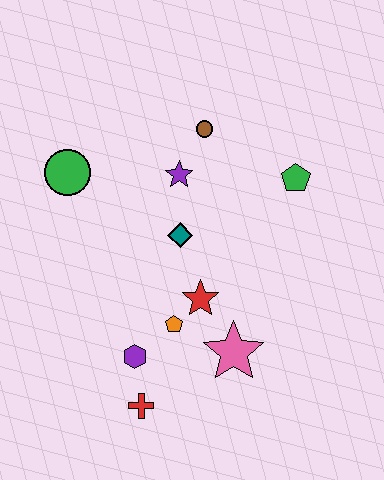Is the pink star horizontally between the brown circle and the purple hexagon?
No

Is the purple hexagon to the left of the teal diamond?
Yes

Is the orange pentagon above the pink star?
Yes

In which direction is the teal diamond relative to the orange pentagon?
The teal diamond is above the orange pentagon.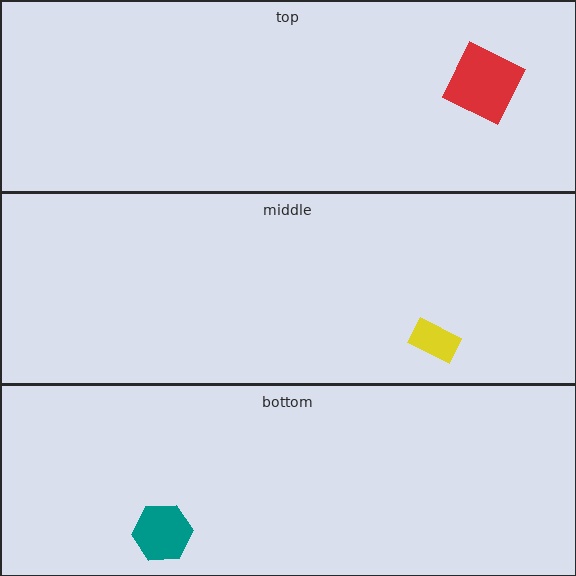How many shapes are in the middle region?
1.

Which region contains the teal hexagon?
The bottom region.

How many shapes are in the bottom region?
1.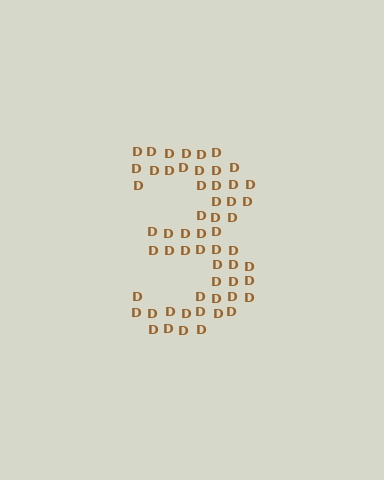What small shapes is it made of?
It is made of small letter D's.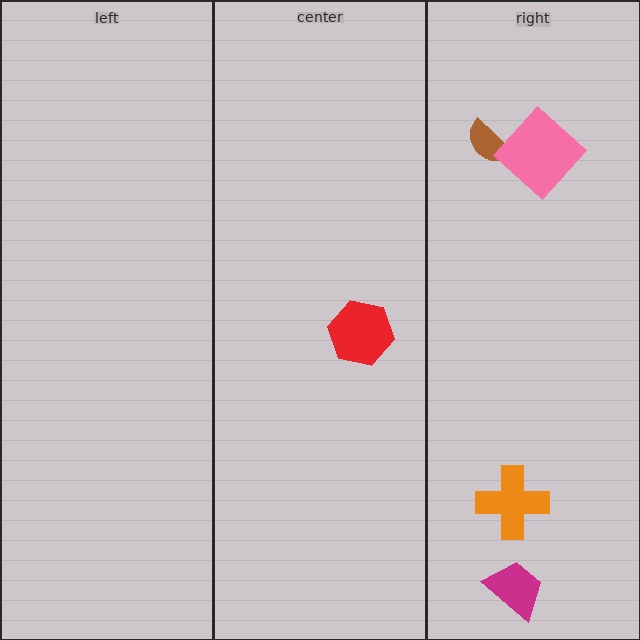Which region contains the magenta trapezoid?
The right region.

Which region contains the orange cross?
The right region.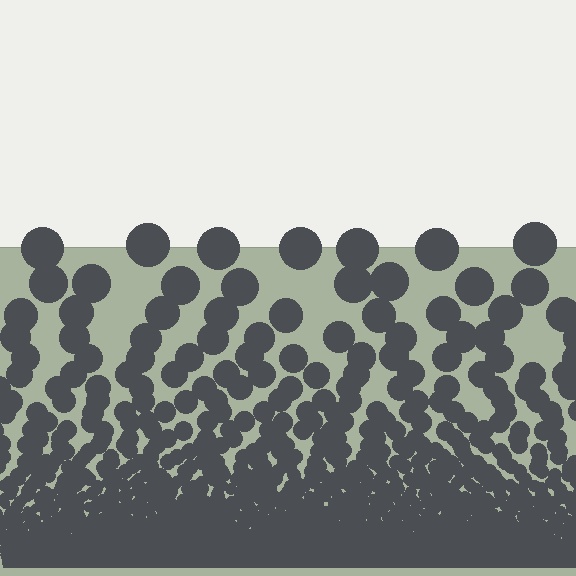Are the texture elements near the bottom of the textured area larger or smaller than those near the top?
Smaller. The gradient is inverted — elements near the bottom are smaller and denser.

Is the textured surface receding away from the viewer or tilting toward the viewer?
The surface appears to tilt toward the viewer. Texture elements get larger and sparser toward the top.